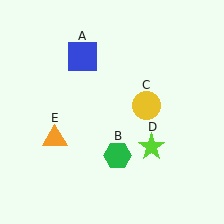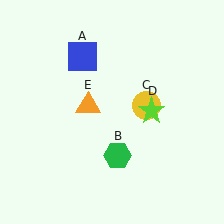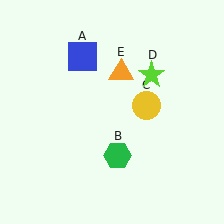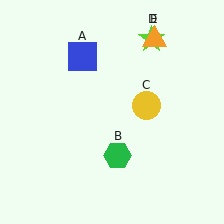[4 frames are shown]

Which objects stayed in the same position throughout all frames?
Blue square (object A) and green hexagon (object B) and yellow circle (object C) remained stationary.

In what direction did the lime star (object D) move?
The lime star (object D) moved up.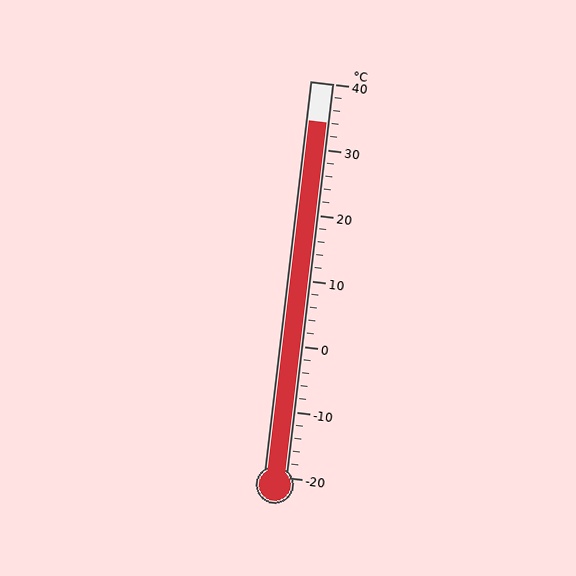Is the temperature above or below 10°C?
The temperature is above 10°C.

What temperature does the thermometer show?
The thermometer shows approximately 34°C.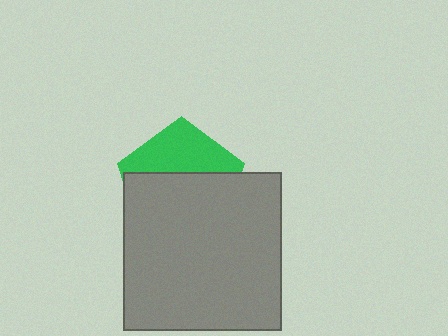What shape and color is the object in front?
The object in front is a gray square.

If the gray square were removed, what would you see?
You would see the complete green pentagon.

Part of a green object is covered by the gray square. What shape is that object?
It is a pentagon.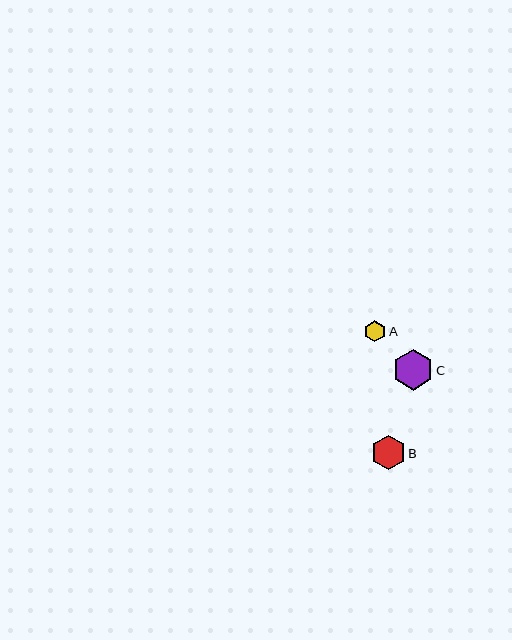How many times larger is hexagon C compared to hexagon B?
Hexagon C is approximately 1.2 times the size of hexagon B.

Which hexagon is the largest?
Hexagon C is the largest with a size of approximately 40 pixels.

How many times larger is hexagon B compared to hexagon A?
Hexagon B is approximately 1.6 times the size of hexagon A.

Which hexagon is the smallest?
Hexagon A is the smallest with a size of approximately 21 pixels.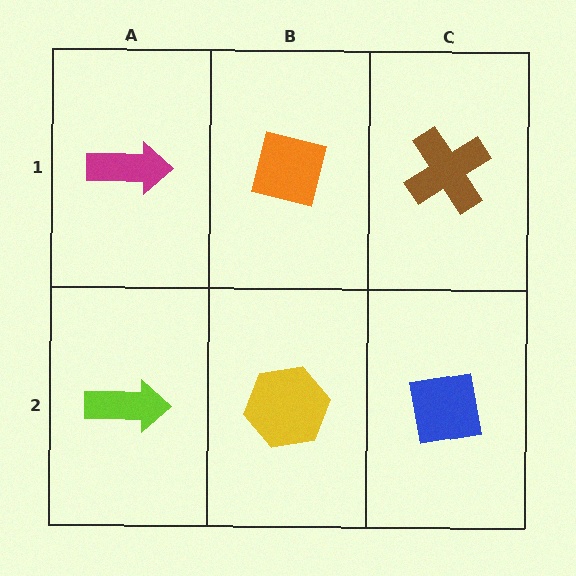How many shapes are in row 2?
3 shapes.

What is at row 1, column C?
A brown cross.